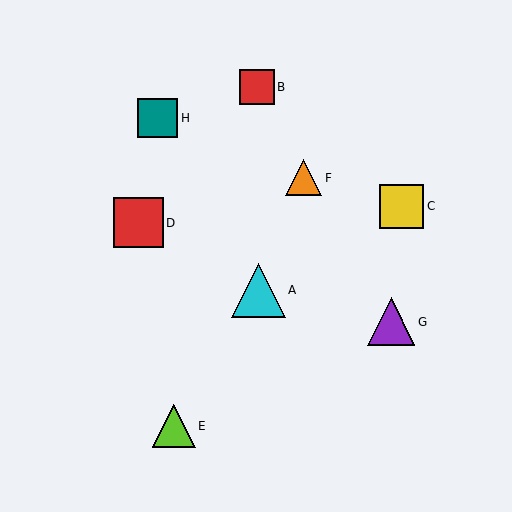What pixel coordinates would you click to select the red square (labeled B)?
Click at (257, 87) to select the red square B.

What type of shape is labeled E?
Shape E is a lime triangle.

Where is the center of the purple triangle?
The center of the purple triangle is at (391, 322).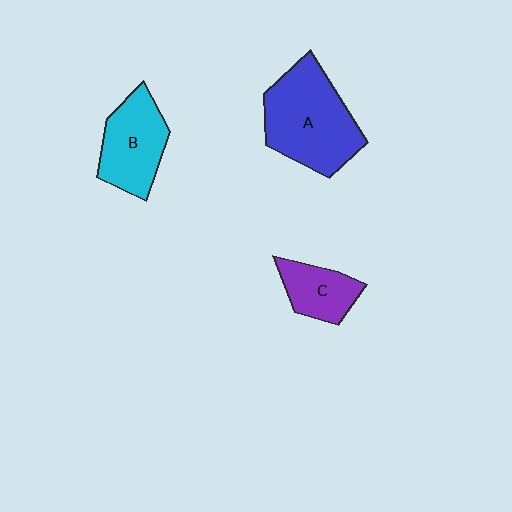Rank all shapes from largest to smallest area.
From largest to smallest: A (blue), B (cyan), C (purple).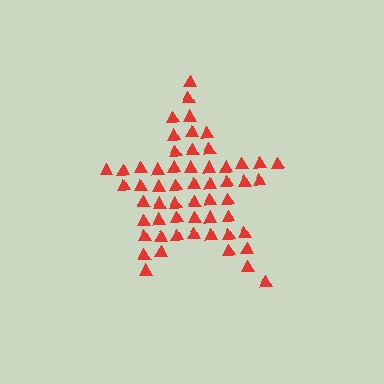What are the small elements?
The small elements are triangles.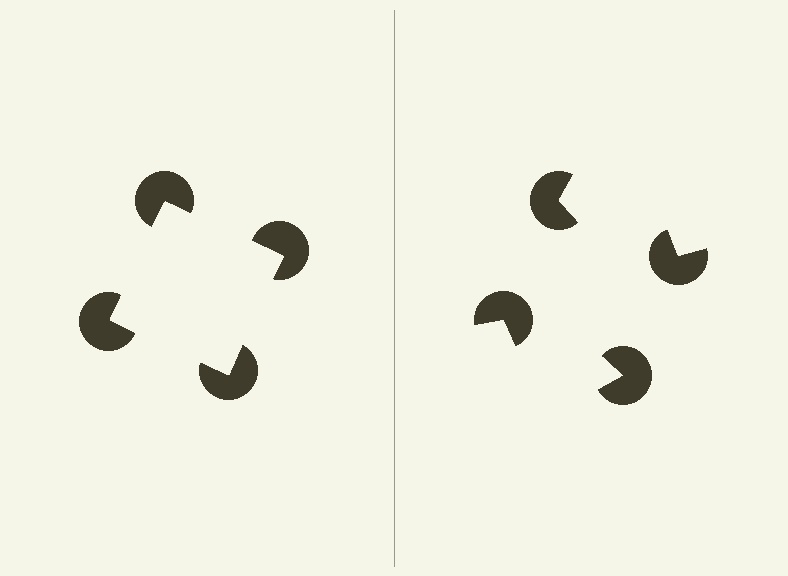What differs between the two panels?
The pac-man discs are positioned identically on both sides; only the wedge orientations differ. On the left they align to a square; on the right they are misaligned.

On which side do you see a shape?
An illusory square appears on the left side. On the right side the wedge cuts are rotated, so no coherent shape forms.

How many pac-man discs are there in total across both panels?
8 — 4 on each side.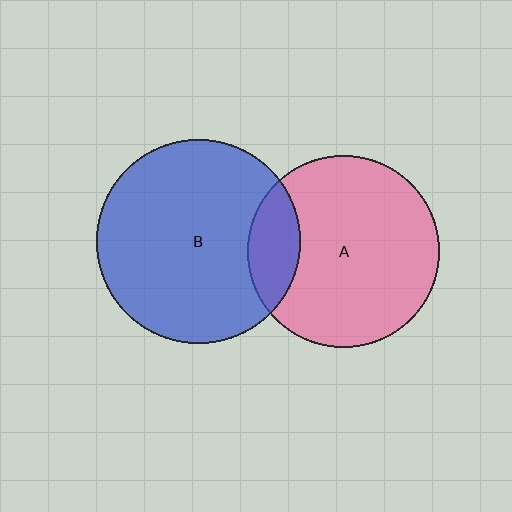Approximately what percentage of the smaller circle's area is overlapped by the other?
Approximately 15%.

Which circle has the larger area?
Circle B (blue).